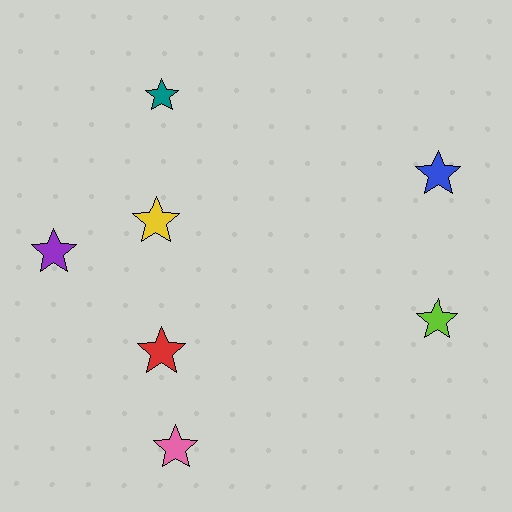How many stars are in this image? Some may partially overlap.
There are 7 stars.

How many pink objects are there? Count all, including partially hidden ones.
There is 1 pink object.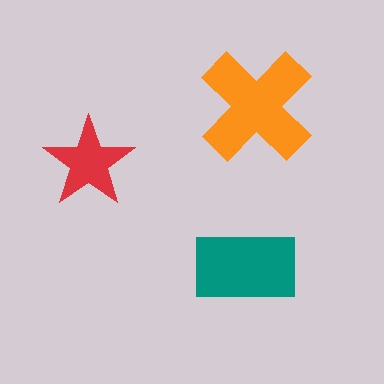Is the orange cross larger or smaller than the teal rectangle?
Larger.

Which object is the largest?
The orange cross.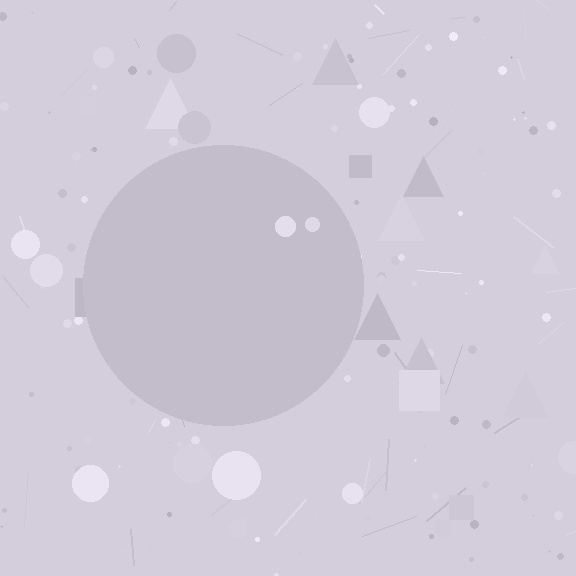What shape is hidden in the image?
A circle is hidden in the image.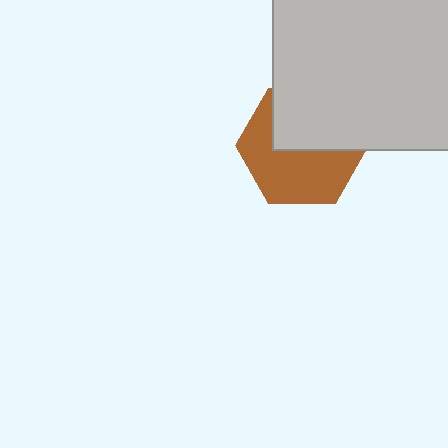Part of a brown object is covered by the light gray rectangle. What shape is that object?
It is a hexagon.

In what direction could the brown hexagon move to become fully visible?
The brown hexagon could move down. That would shift it out from behind the light gray rectangle entirely.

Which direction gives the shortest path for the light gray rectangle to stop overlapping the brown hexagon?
Moving up gives the shortest separation.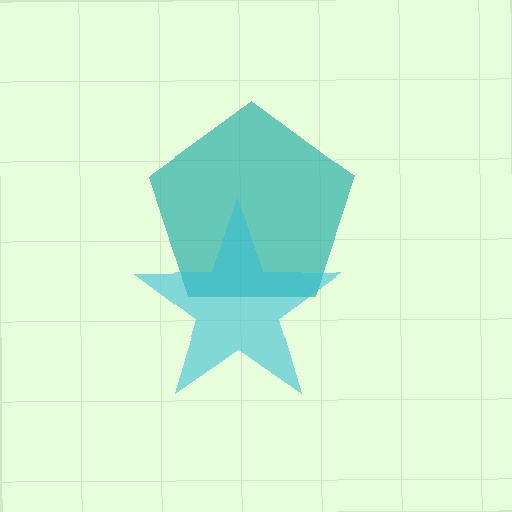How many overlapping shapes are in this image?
There are 2 overlapping shapes in the image.